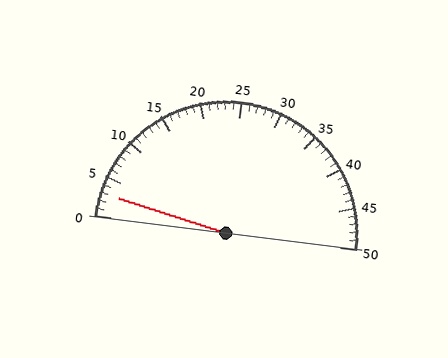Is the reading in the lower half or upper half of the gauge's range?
The reading is in the lower half of the range (0 to 50).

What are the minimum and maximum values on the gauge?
The gauge ranges from 0 to 50.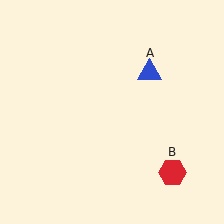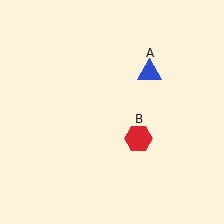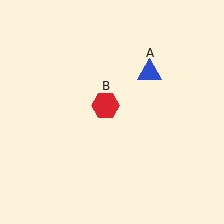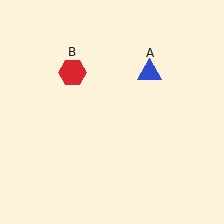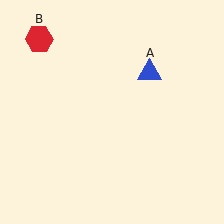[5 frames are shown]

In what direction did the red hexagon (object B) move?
The red hexagon (object B) moved up and to the left.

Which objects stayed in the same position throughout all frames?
Blue triangle (object A) remained stationary.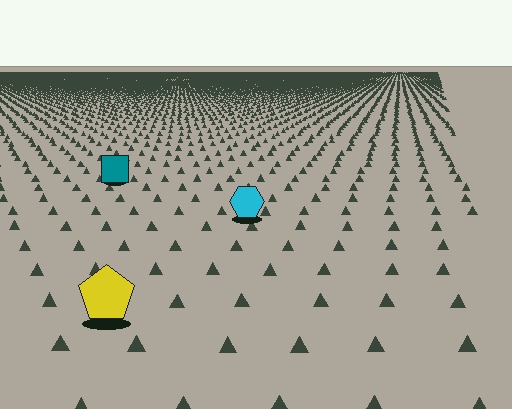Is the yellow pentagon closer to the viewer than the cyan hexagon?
Yes. The yellow pentagon is closer — you can tell from the texture gradient: the ground texture is coarser near it.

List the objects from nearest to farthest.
From nearest to farthest: the yellow pentagon, the cyan hexagon, the teal square.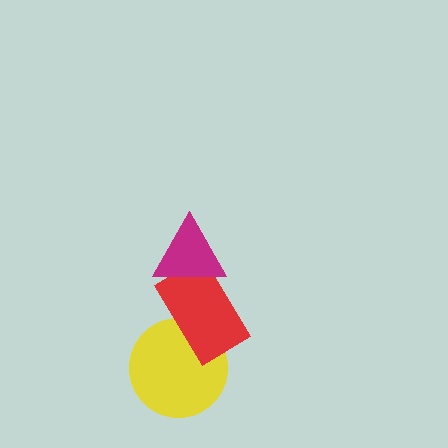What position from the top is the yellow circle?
The yellow circle is 3rd from the top.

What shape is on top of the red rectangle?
The magenta triangle is on top of the red rectangle.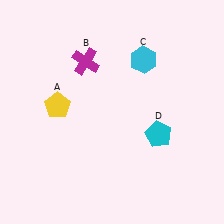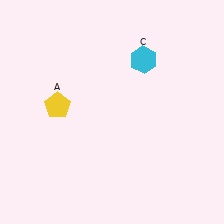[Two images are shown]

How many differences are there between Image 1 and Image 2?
There are 2 differences between the two images.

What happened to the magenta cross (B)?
The magenta cross (B) was removed in Image 2. It was in the top-left area of Image 1.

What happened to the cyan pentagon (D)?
The cyan pentagon (D) was removed in Image 2. It was in the bottom-right area of Image 1.